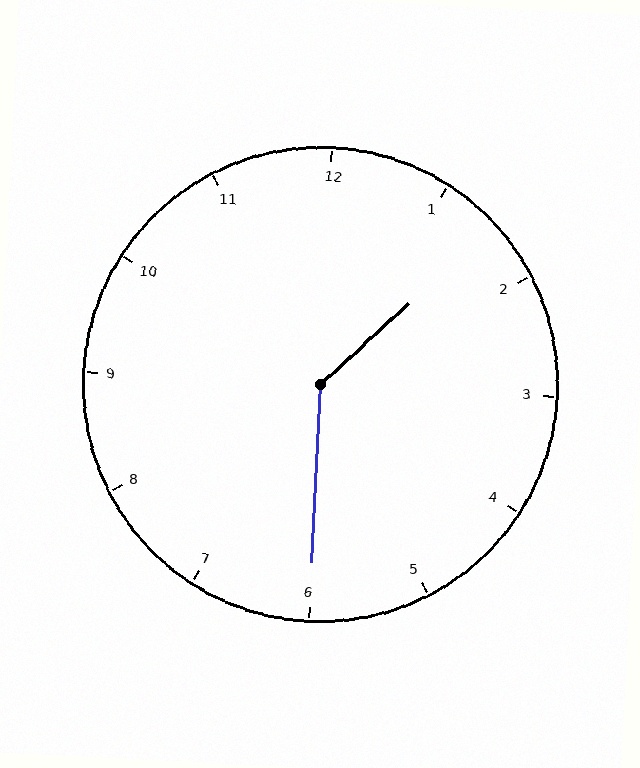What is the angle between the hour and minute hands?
Approximately 135 degrees.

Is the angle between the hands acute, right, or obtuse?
It is obtuse.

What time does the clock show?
1:30.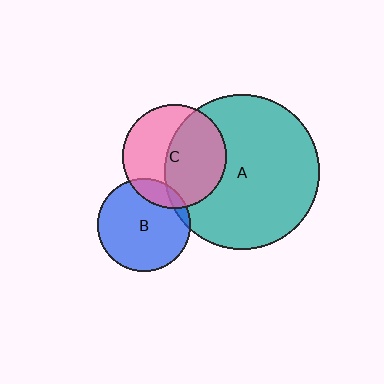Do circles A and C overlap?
Yes.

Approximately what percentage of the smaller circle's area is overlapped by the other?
Approximately 55%.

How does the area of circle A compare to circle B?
Approximately 2.8 times.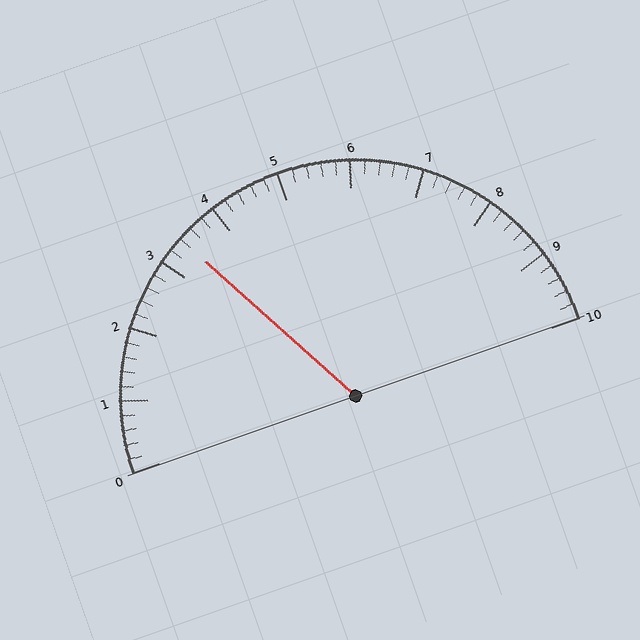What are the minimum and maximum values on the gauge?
The gauge ranges from 0 to 10.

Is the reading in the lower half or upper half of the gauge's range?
The reading is in the lower half of the range (0 to 10).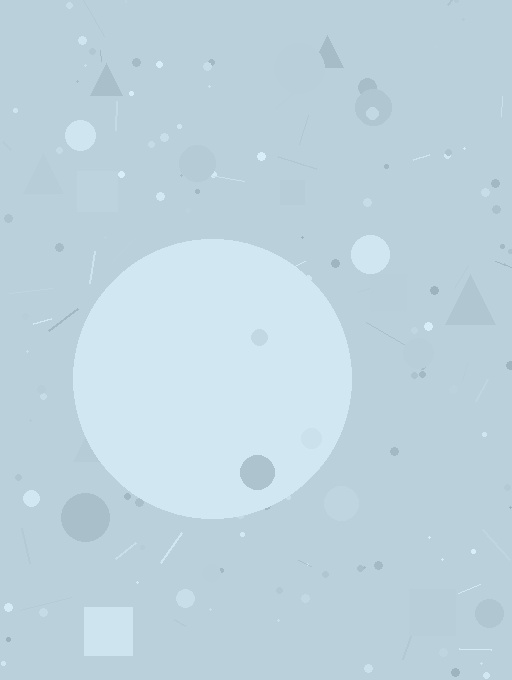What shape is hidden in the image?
A circle is hidden in the image.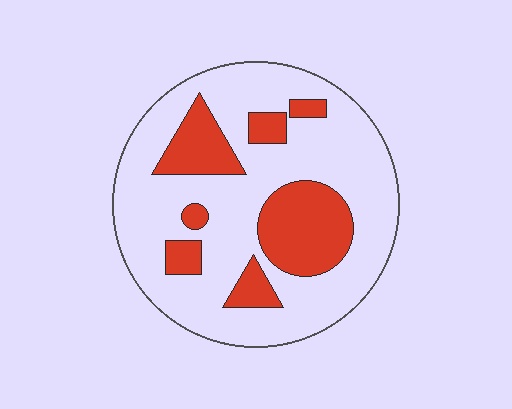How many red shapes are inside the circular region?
7.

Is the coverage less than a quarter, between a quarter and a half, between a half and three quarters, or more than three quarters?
Between a quarter and a half.